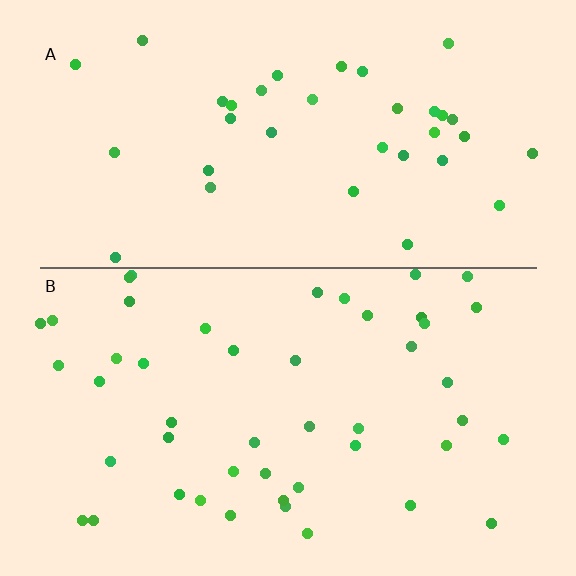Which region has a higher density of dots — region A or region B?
B (the bottom).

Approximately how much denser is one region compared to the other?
Approximately 1.3× — region B over region A.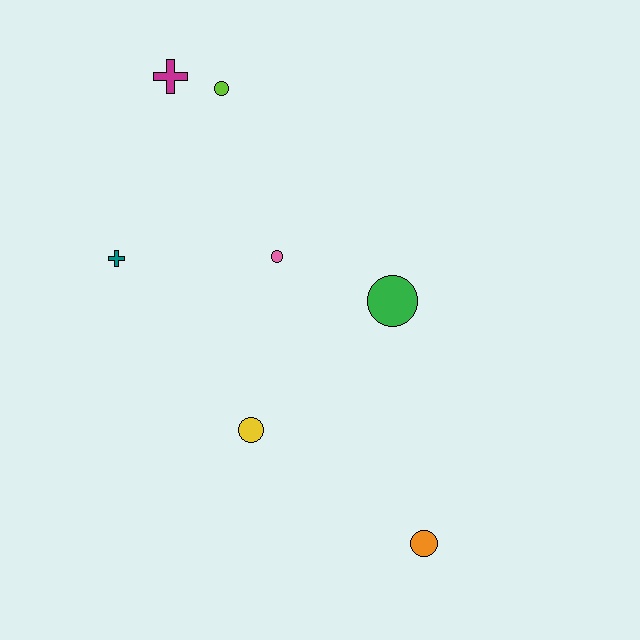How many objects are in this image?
There are 7 objects.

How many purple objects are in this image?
There are no purple objects.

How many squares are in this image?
There are no squares.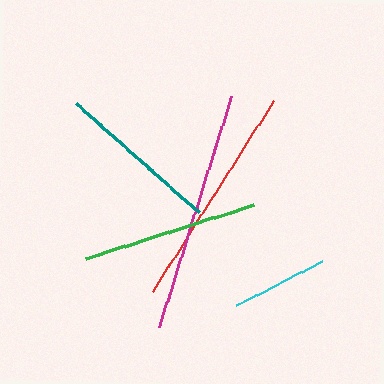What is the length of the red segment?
The red segment is approximately 227 pixels long.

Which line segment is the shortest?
The cyan line is the shortest at approximately 96 pixels.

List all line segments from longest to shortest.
From longest to shortest: magenta, red, green, teal, cyan.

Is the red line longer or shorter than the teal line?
The red line is longer than the teal line.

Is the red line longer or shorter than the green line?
The red line is longer than the green line.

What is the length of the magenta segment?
The magenta segment is approximately 242 pixels long.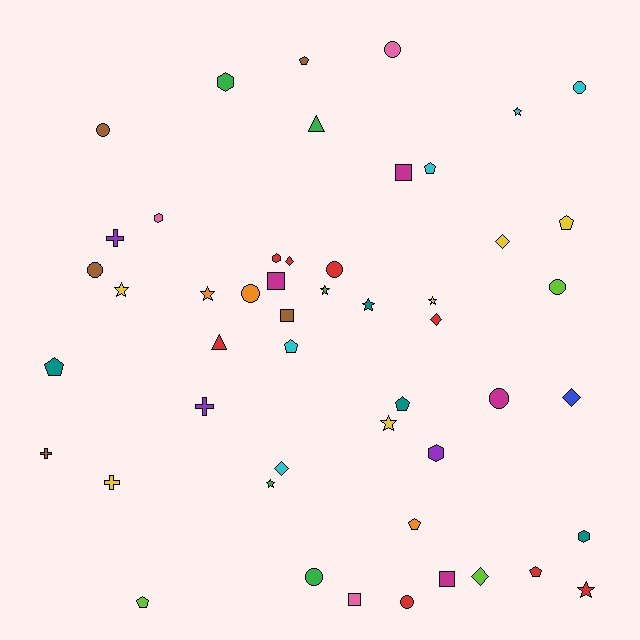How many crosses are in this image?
There are 4 crosses.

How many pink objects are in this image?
There are 3 pink objects.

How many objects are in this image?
There are 50 objects.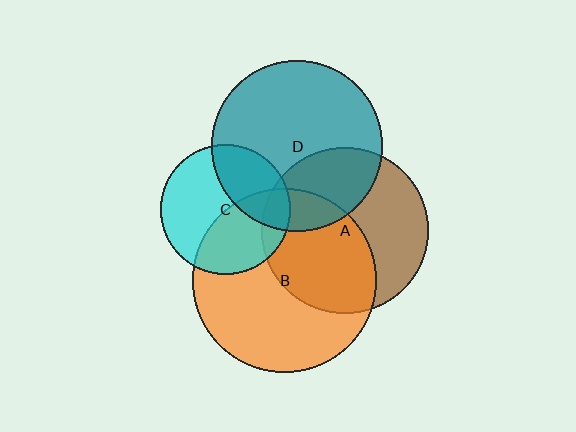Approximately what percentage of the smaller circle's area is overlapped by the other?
Approximately 30%.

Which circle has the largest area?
Circle B (orange).